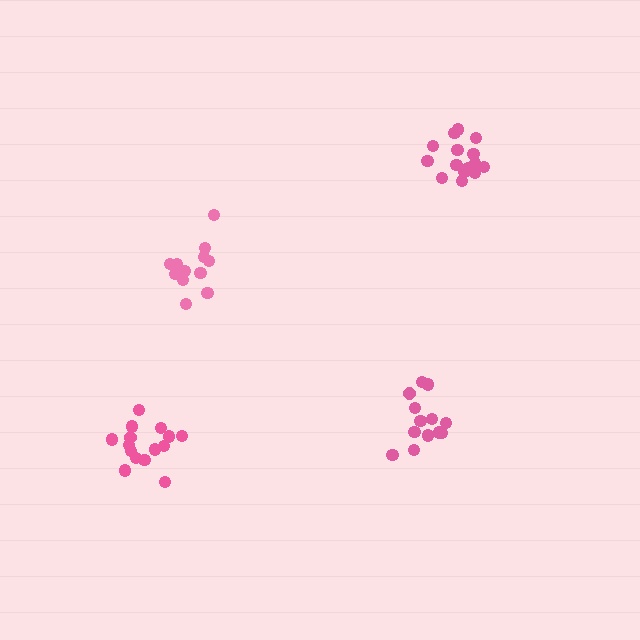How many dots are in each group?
Group 1: 13 dots, Group 2: 15 dots, Group 3: 15 dots, Group 4: 12 dots (55 total).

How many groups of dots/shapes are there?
There are 4 groups.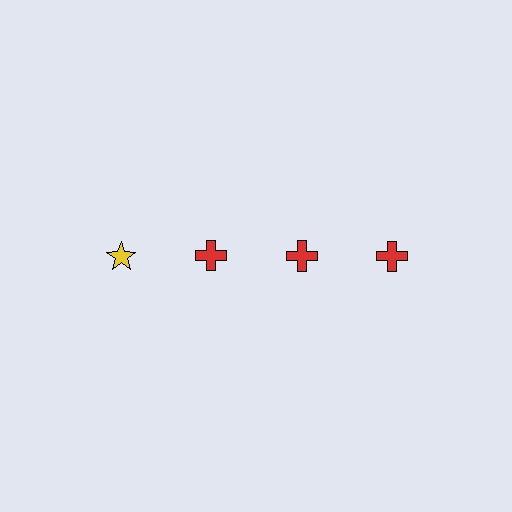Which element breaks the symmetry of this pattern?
The yellow star in the top row, leftmost column breaks the symmetry. All other shapes are red crosses.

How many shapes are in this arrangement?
There are 4 shapes arranged in a grid pattern.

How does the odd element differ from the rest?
It differs in both color (yellow instead of red) and shape (star instead of cross).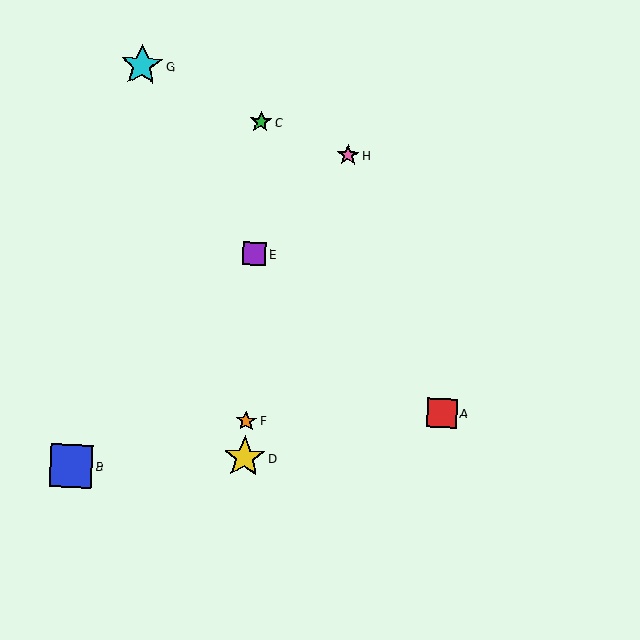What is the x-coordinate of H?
Object H is at x≈348.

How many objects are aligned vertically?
4 objects (C, D, E, F) are aligned vertically.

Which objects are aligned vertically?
Objects C, D, E, F are aligned vertically.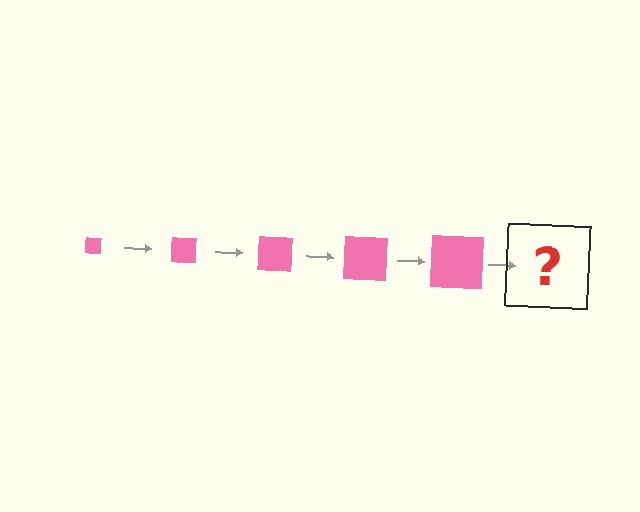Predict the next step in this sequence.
The next step is a pink square, larger than the previous one.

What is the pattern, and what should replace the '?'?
The pattern is that the square gets progressively larger each step. The '?' should be a pink square, larger than the previous one.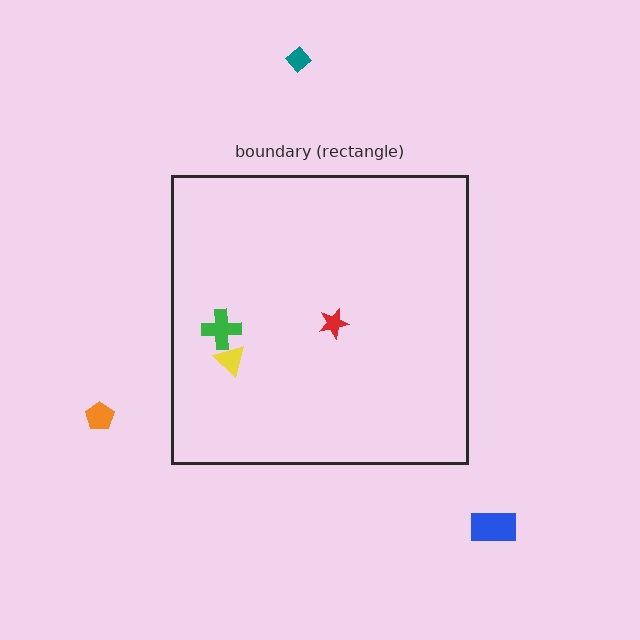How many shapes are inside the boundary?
3 inside, 3 outside.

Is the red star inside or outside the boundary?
Inside.